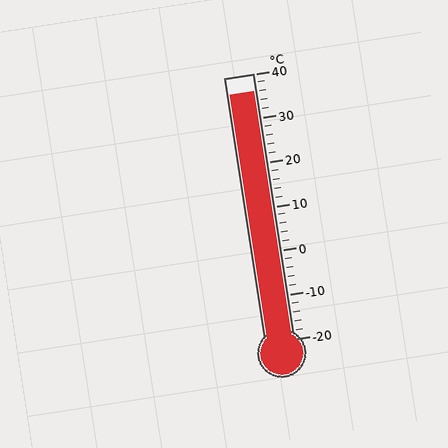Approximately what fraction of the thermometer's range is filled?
The thermometer is filled to approximately 95% of its range.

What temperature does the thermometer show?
The thermometer shows approximately 36°C.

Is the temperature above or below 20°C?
The temperature is above 20°C.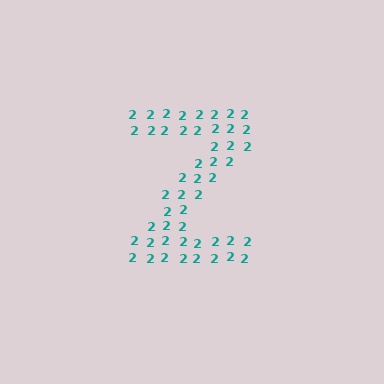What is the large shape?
The large shape is the letter Z.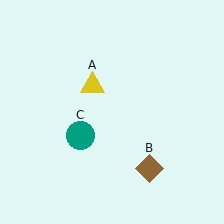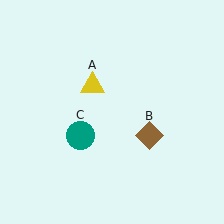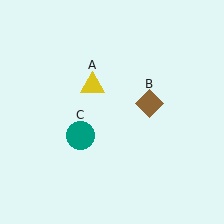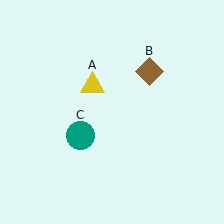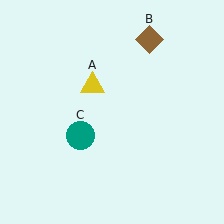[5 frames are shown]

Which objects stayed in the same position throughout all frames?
Yellow triangle (object A) and teal circle (object C) remained stationary.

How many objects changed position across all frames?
1 object changed position: brown diamond (object B).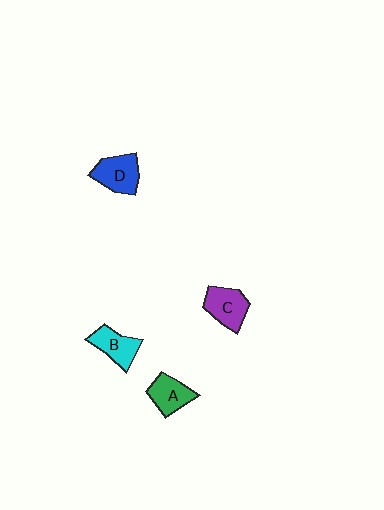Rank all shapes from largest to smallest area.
From largest to smallest: D (blue), C (purple), B (cyan), A (green).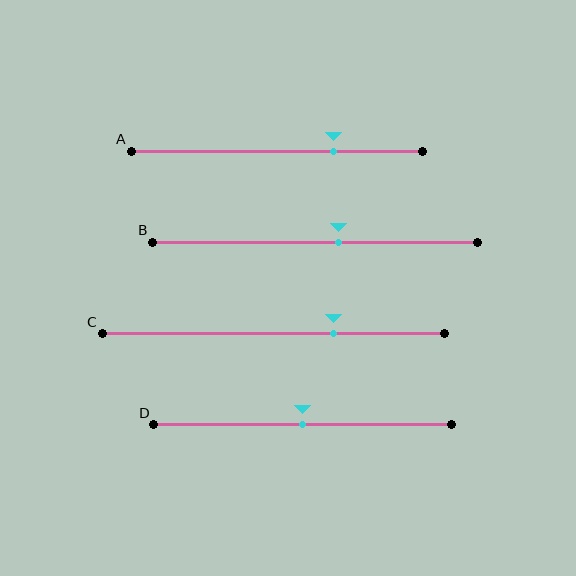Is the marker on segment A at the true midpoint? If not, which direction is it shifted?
No, the marker on segment A is shifted to the right by about 20% of the segment length.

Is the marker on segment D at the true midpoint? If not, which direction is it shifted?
Yes, the marker on segment D is at the true midpoint.